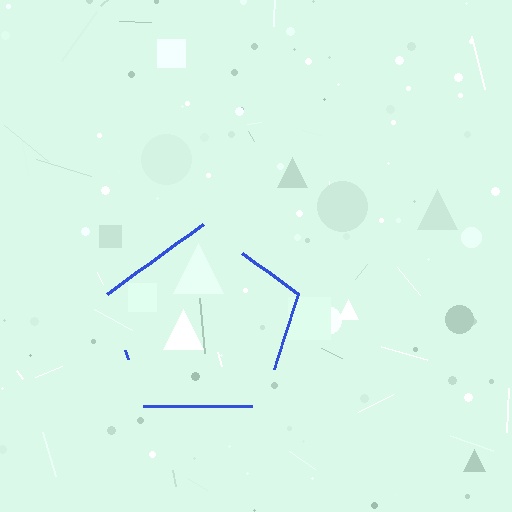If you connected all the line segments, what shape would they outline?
They would outline a pentagon.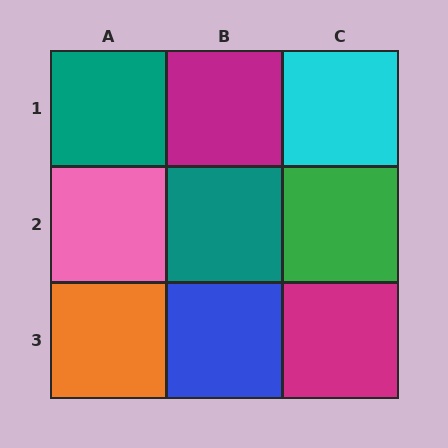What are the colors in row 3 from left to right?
Orange, blue, magenta.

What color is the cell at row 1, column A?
Teal.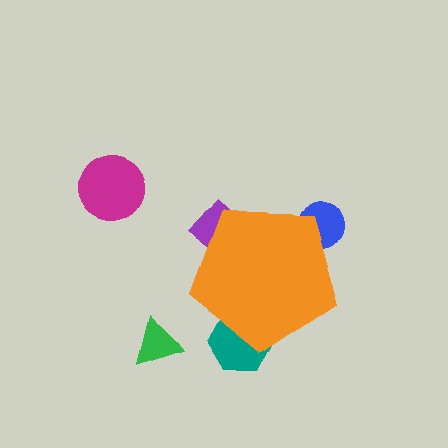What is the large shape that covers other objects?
An orange pentagon.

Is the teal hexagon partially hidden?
Yes, the teal hexagon is partially hidden behind the orange pentagon.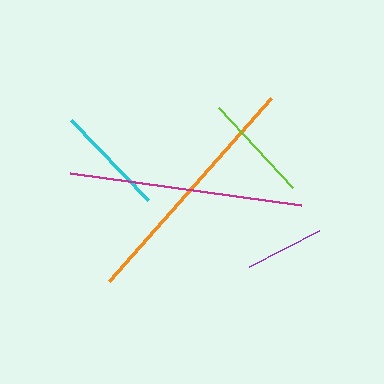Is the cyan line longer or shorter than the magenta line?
The magenta line is longer than the cyan line.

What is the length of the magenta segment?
The magenta segment is approximately 233 pixels long.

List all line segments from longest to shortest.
From longest to shortest: orange, magenta, cyan, lime, purple.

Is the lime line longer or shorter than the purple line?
The lime line is longer than the purple line.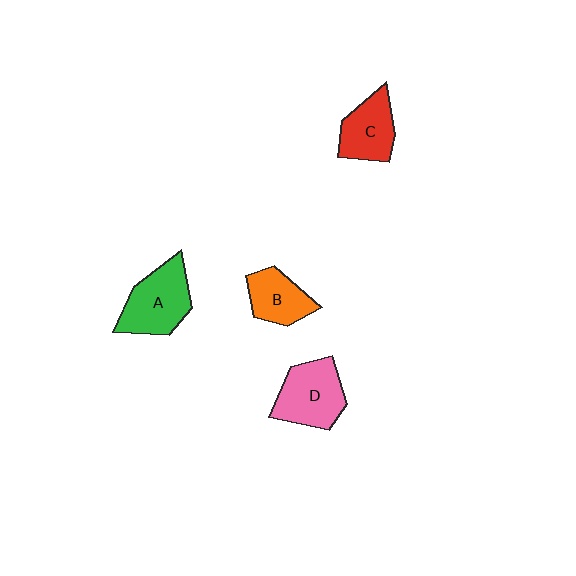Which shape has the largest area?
Shape A (green).